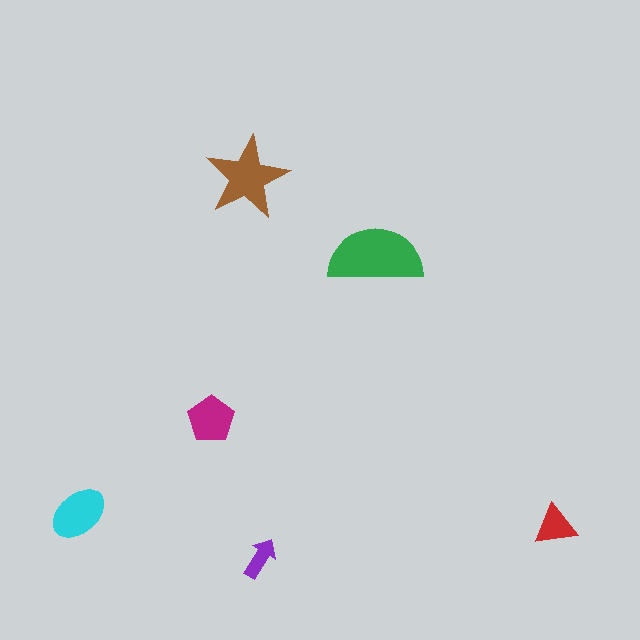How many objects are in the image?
There are 6 objects in the image.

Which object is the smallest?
The purple arrow.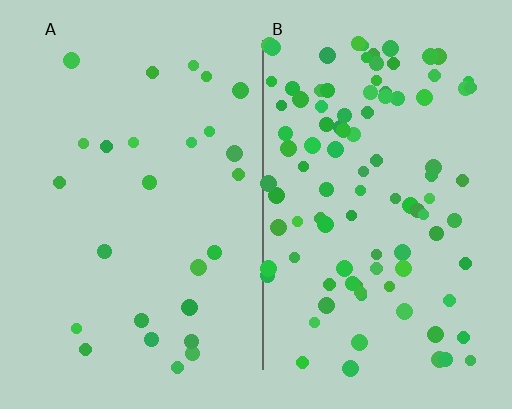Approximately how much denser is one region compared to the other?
Approximately 3.8× — region B over region A.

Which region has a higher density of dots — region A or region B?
B (the right).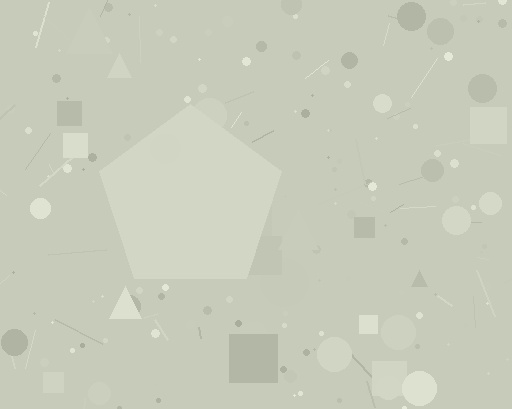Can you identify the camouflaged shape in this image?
The camouflaged shape is a pentagon.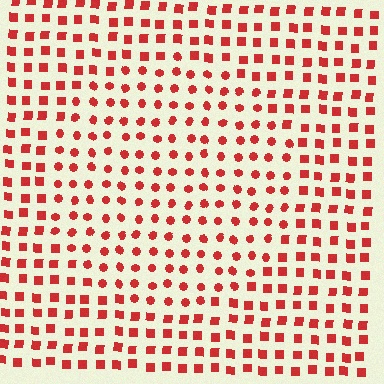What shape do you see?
I see a circle.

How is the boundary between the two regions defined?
The boundary is defined by a change in element shape: circles inside vs. squares outside. All elements share the same color and spacing.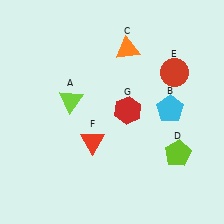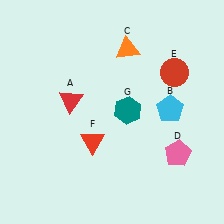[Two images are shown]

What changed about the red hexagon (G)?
In Image 1, G is red. In Image 2, it changed to teal.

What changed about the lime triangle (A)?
In Image 1, A is lime. In Image 2, it changed to red.